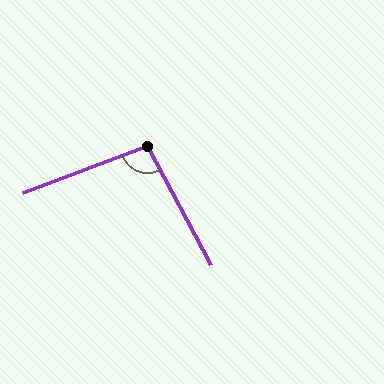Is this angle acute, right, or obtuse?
It is obtuse.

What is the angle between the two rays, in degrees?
Approximately 97 degrees.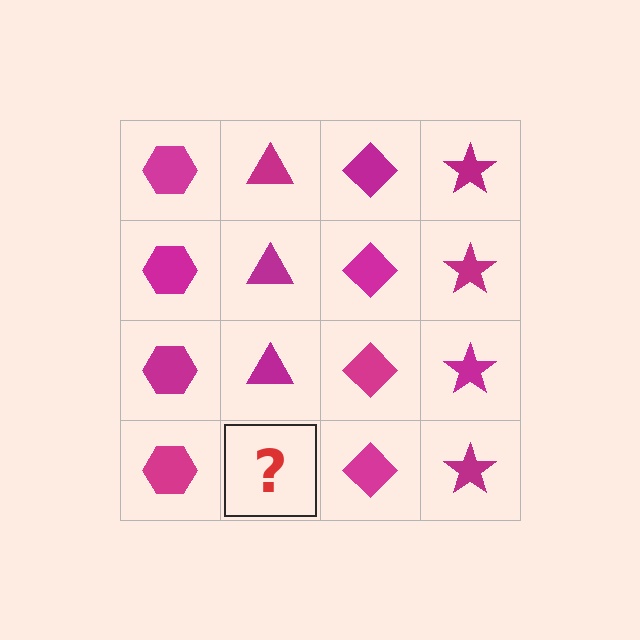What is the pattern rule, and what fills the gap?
The rule is that each column has a consistent shape. The gap should be filled with a magenta triangle.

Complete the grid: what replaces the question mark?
The question mark should be replaced with a magenta triangle.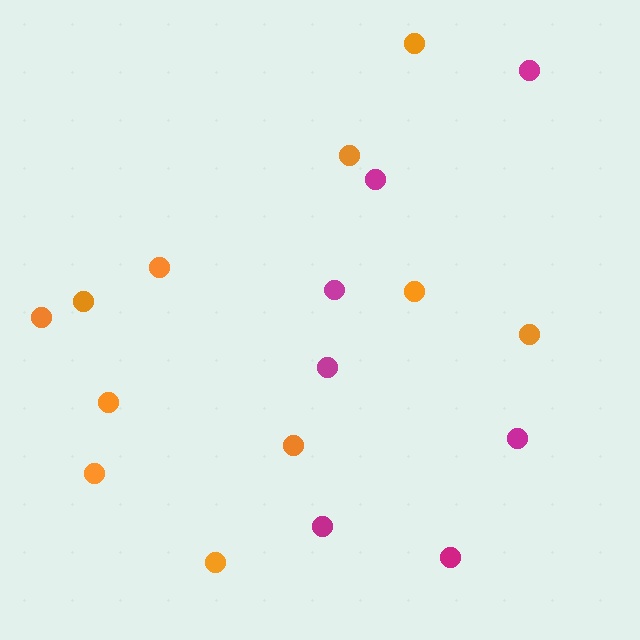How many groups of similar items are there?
There are 2 groups: one group of magenta circles (7) and one group of orange circles (11).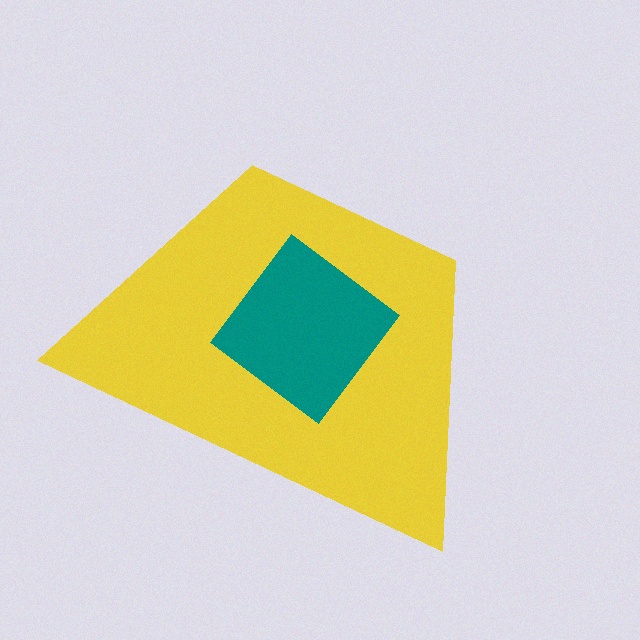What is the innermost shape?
The teal diamond.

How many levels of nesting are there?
2.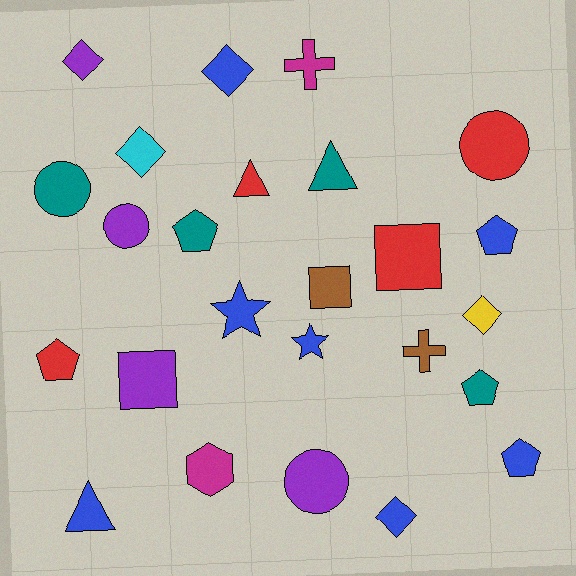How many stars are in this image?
There are 2 stars.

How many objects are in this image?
There are 25 objects.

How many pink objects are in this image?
There are no pink objects.